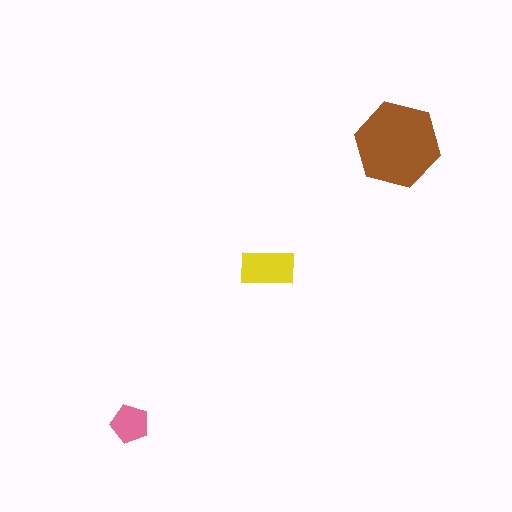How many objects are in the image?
There are 3 objects in the image.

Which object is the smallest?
The pink pentagon.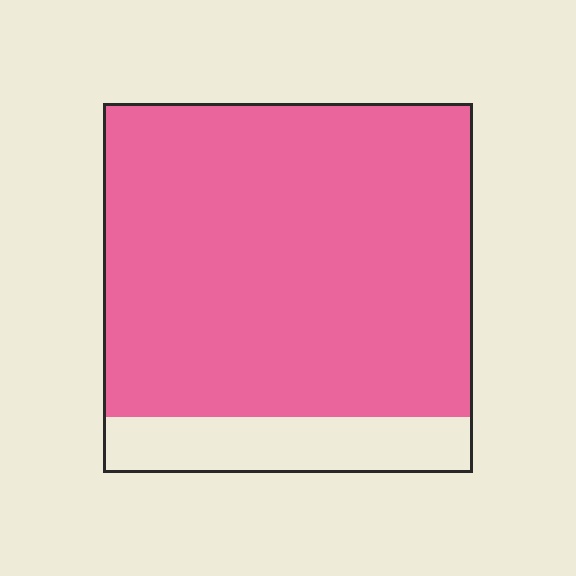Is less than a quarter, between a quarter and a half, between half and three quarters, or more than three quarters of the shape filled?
More than three quarters.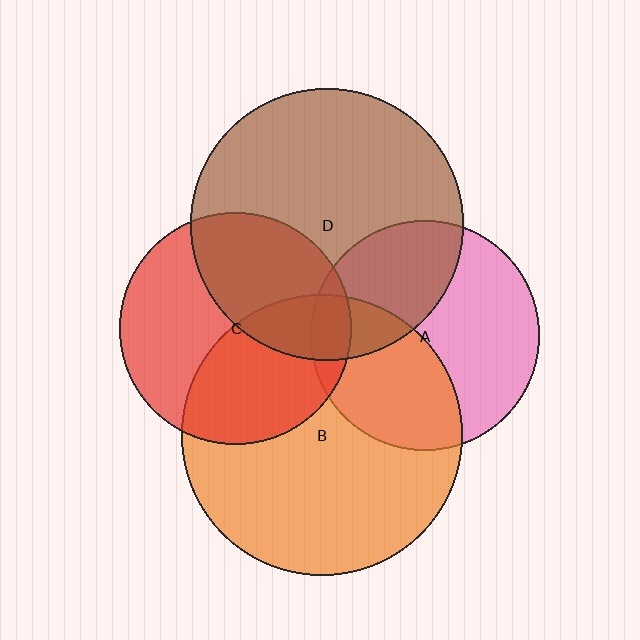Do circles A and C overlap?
Yes.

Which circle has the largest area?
Circle B (orange).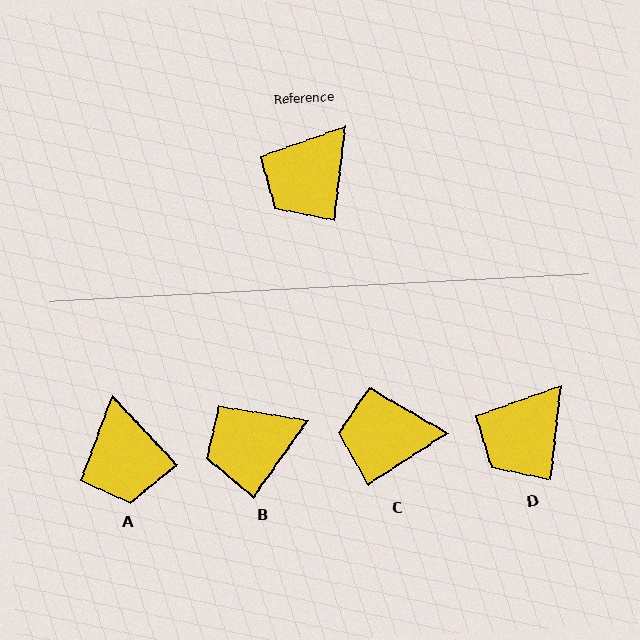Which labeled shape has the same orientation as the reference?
D.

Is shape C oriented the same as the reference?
No, it is off by about 50 degrees.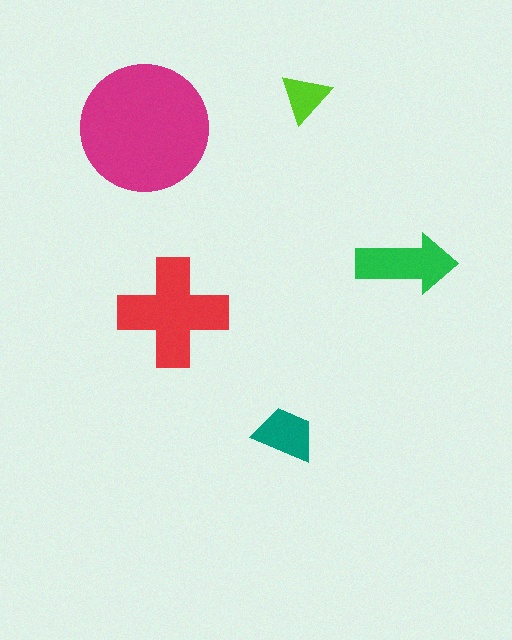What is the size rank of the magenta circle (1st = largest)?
1st.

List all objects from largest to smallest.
The magenta circle, the red cross, the green arrow, the teal trapezoid, the lime triangle.